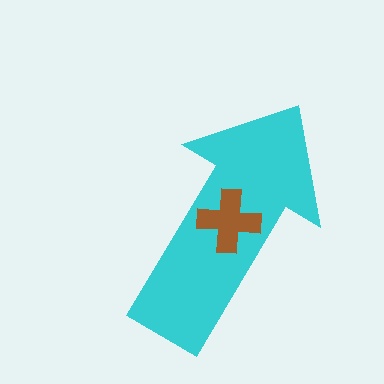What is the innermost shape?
The brown cross.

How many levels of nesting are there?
2.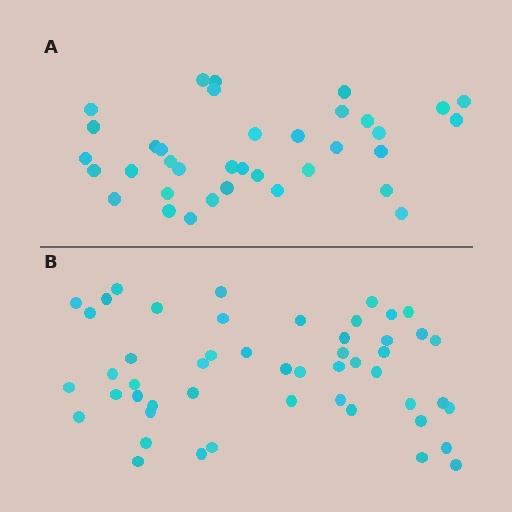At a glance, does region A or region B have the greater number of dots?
Region B (the bottom region) has more dots.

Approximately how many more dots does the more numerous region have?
Region B has approximately 15 more dots than region A.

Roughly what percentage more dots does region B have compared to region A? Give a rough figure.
About 40% more.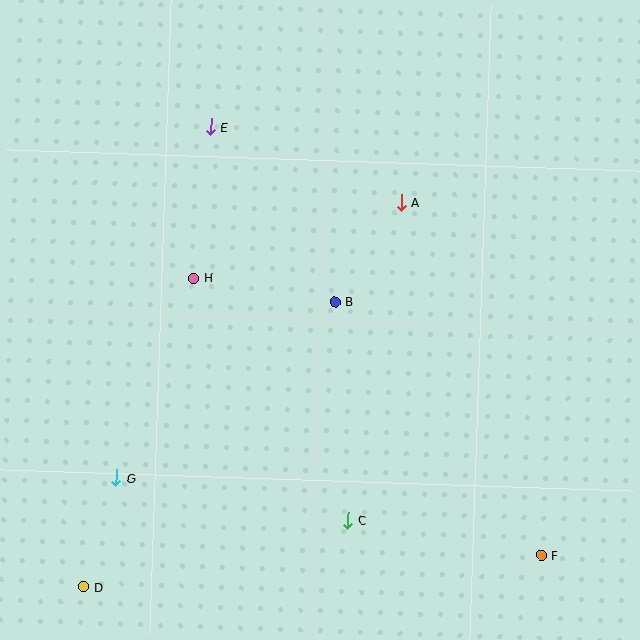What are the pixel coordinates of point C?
Point C is at (348, 521).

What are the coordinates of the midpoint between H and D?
The midpoint between H and D is at (139, 432).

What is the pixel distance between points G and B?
The distance between G and B is 281 pixels.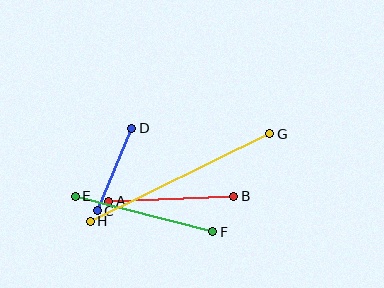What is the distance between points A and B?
The distance is approximately 125 pixels.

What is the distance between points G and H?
The distance is approximately 200 pixels.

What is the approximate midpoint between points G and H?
The midpoint is at approximately (180, 177) pixels.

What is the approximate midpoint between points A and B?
The midpoint is at approximately (171, 199) pixels.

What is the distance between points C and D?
The distance is approximately 89 pixels.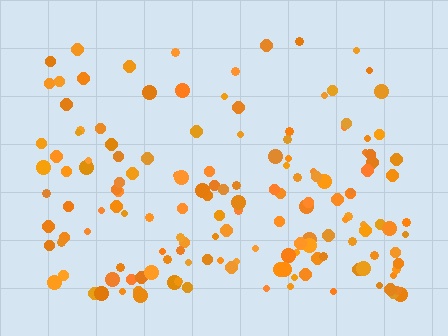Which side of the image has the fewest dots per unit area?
The top.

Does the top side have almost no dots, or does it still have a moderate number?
Still a moderate number, just noticeably fewer than the bottom.